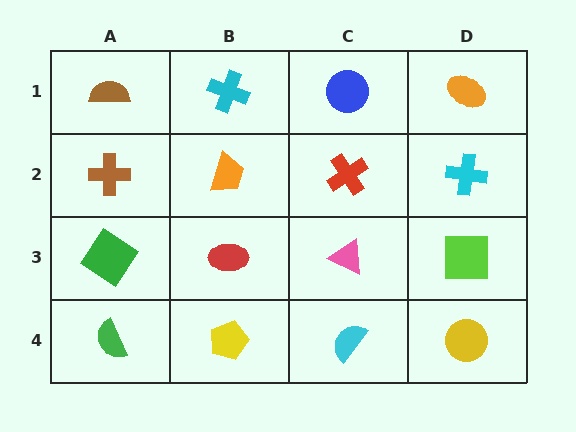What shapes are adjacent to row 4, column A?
A green diamond (row 3, column A), a yellow pentagon (row 4, column B).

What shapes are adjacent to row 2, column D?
An orange ellipse (row 1, column D), a lime square (row 3, column D), a red cross (row 2, column C).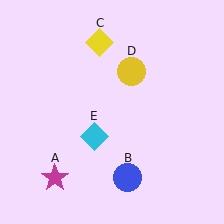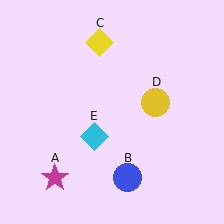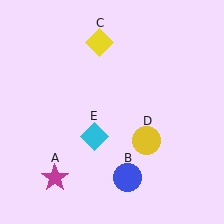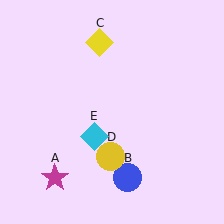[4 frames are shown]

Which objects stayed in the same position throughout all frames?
Magenta star (object A) and blue circle (object B) and yellow diamond (object C) and cyan diamond (object E) remained stationary.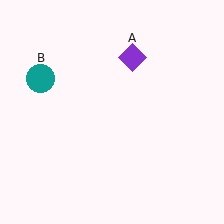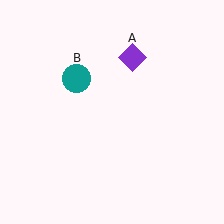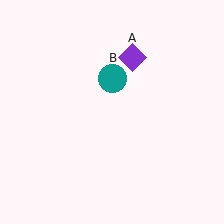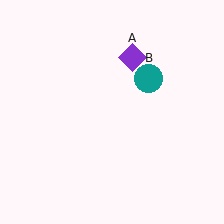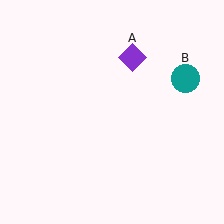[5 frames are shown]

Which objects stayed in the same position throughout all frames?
Purple diamond (object A) remained stationary.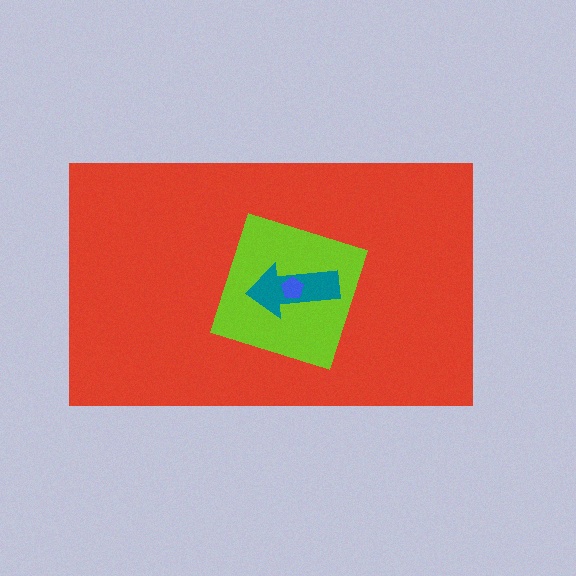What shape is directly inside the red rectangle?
The lime square.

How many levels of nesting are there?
4.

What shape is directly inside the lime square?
The teal arrow.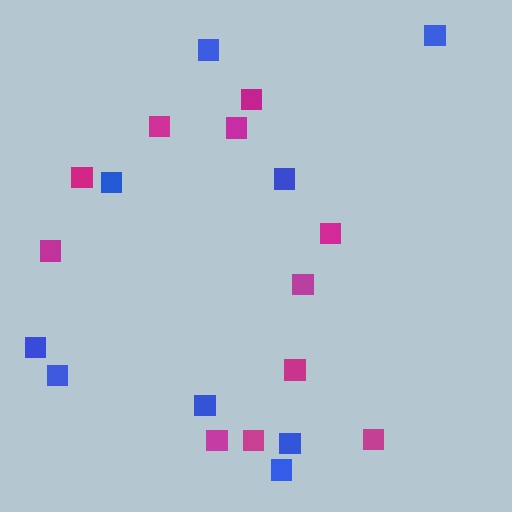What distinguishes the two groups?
There are 2 groups: one group of blue squares (9) and one group of magenta squares (11).